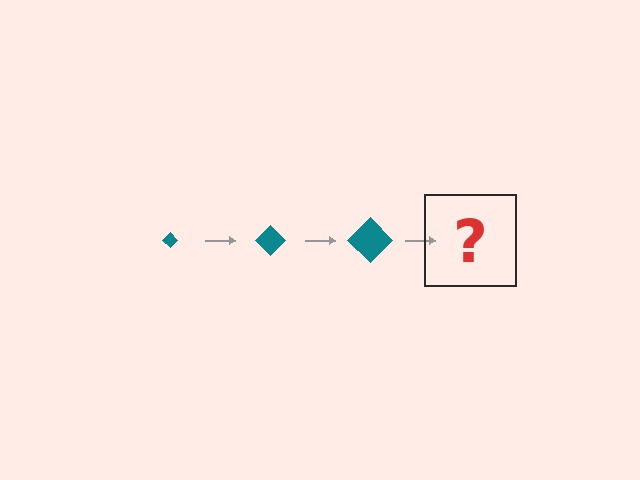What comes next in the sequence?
The next element should be a teal diamond, larger than the previous one.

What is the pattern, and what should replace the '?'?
The pattern is that the diamond gets progressively larger each step. The '?' should be a teal diamond, larger than the previous one.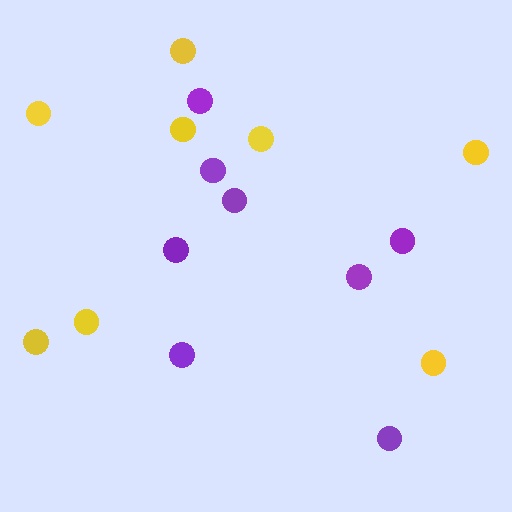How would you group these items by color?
There are 2 groups: one group of purple circles (8) and one group of yellow circles (8).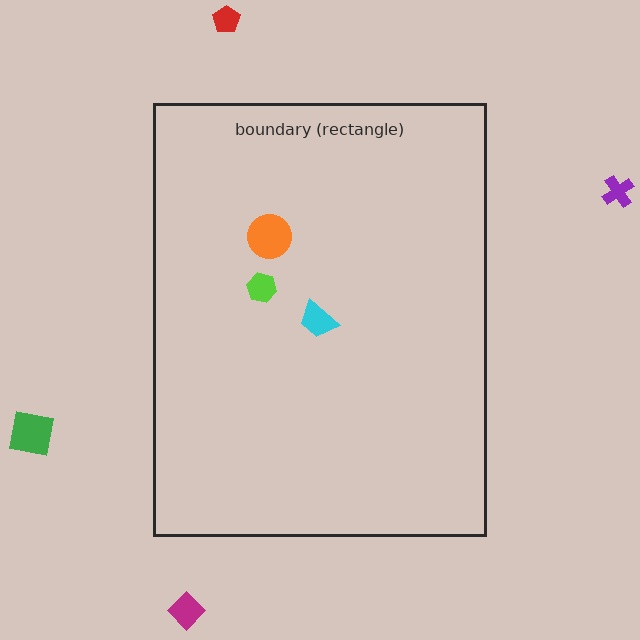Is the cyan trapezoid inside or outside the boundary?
Inside.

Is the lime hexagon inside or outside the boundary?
Inside.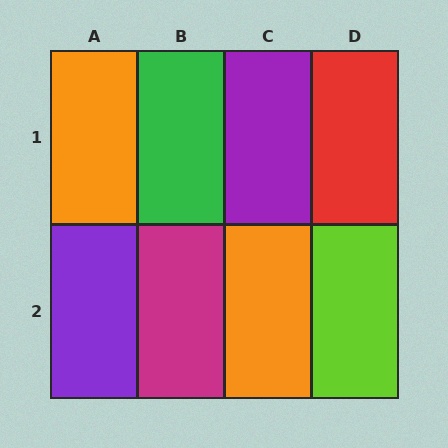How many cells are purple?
2 cells are purple.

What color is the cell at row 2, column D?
Lime.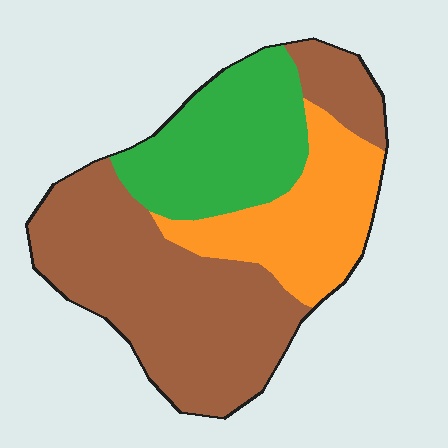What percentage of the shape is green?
Green takes up about one quarter (1/4) of the shape.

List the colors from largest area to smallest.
From largest to smallest: brown, green, orange.